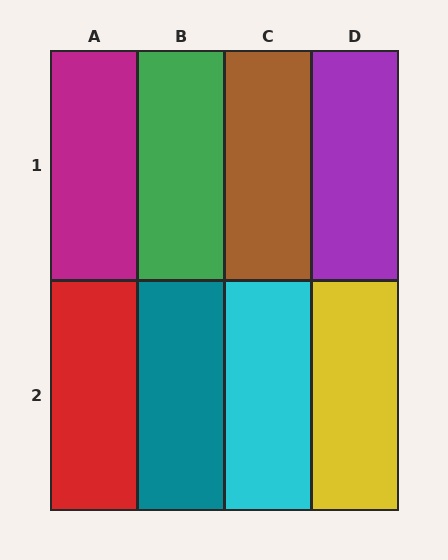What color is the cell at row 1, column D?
Purple.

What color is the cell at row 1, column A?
Magenta.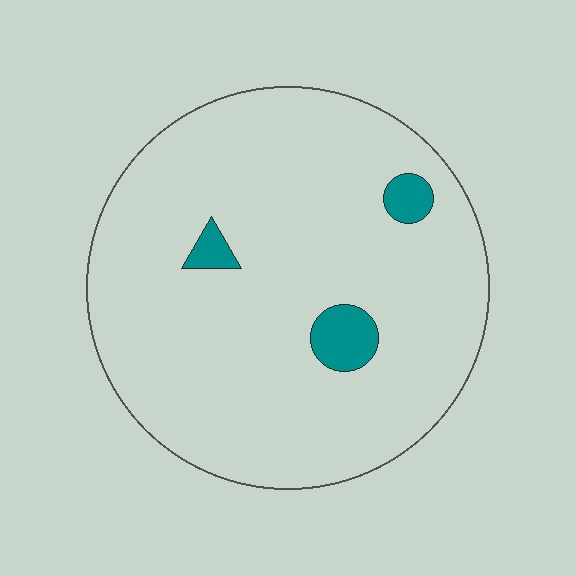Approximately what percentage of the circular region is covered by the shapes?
Approximately 5%.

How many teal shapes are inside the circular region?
3.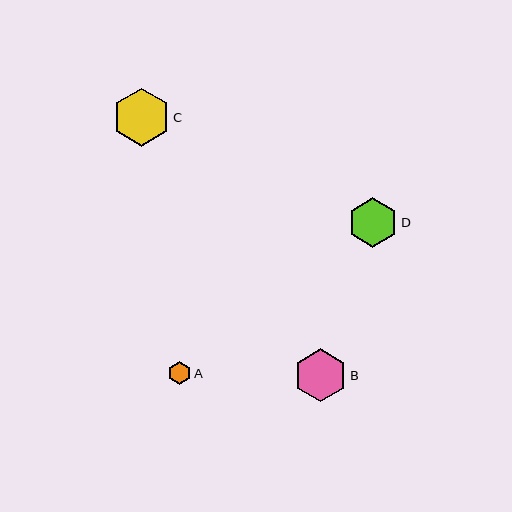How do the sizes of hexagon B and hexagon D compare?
Hexagon B and hexagon D are approximately the same size.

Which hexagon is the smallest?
Hexagon A is the smallest with a size of approximately 23 pixels.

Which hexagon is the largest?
Hexagon C is the largest with a size of approximately 58 pixels.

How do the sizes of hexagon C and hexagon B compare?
Hexagon C and hexagon B are approximately the same size.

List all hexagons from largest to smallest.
From largest to smallest: C, B, D, A.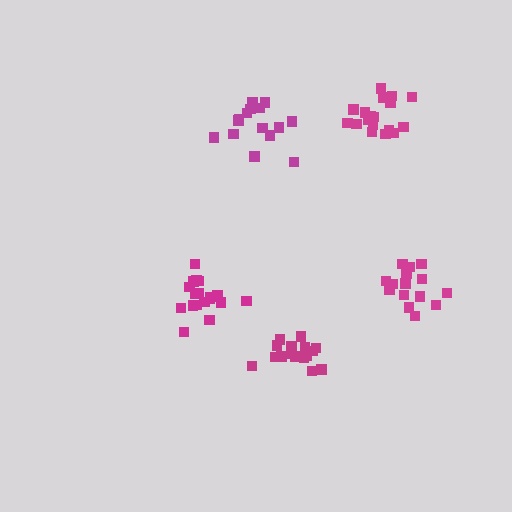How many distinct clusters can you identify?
There are 5 distinct clusters.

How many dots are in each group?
Group 1: 18 dots, Group 2: 15 dots, Group 3: 16 dots, Group 4: 16 dots, Group 5: 18 dots (83 total).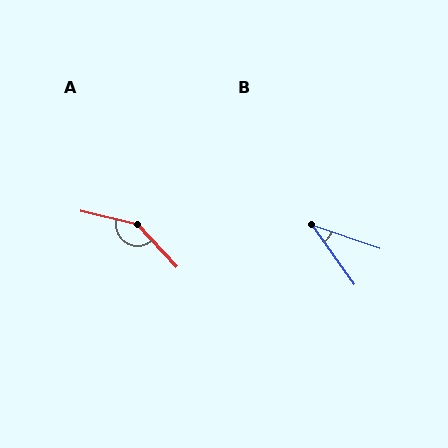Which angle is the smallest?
B, at approximately 35 degrees.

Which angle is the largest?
A, at approximately 146 degrees.